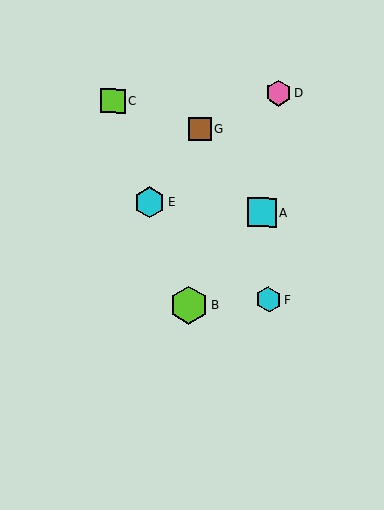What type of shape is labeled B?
Shape B is a lime hexagon.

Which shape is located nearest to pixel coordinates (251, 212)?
The cyan square (labeled A) at (262, 213) is nearest to that location.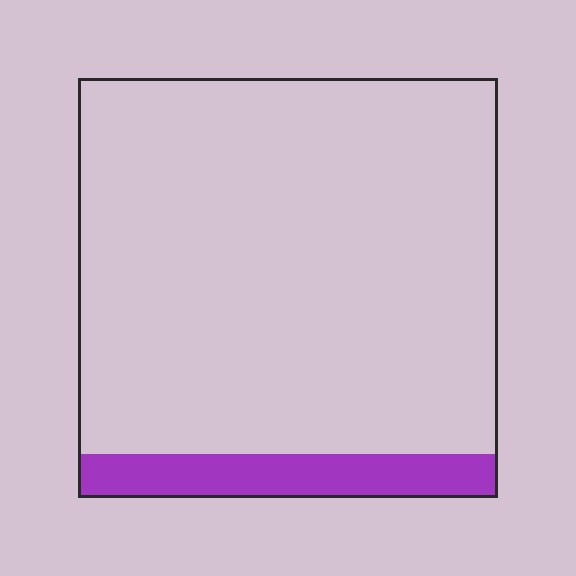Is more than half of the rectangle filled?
No.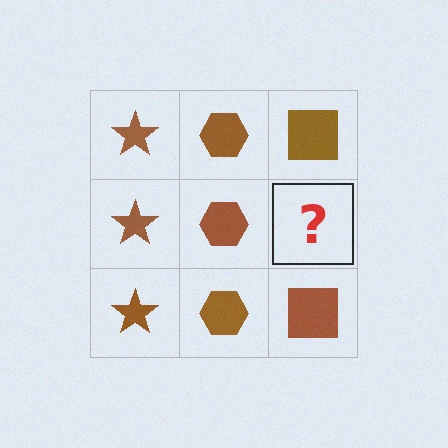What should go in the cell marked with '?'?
The missing cell should contain a brown square.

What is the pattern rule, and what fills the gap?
The rule is that each column has a consistent shape. The gap should be filled with a brown square.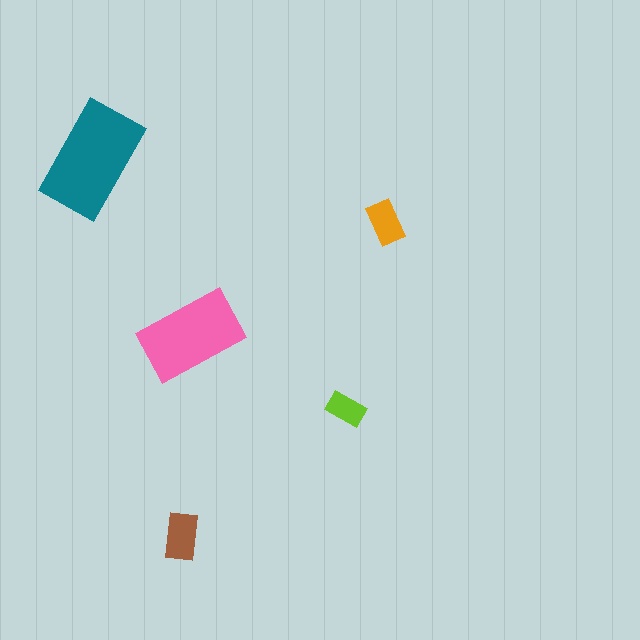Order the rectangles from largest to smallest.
the teal one, the pink one, the brown one, the orange one, the lime one.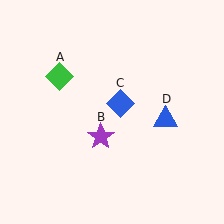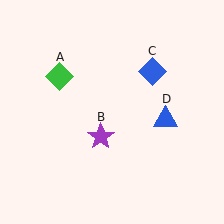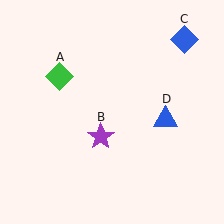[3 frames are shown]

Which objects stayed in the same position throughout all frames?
Green diamond (object A) and purple star (object B) and blue triangle (object D) remained stationary.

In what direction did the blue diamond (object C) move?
The blue diamond (object C) moved up and to the right.